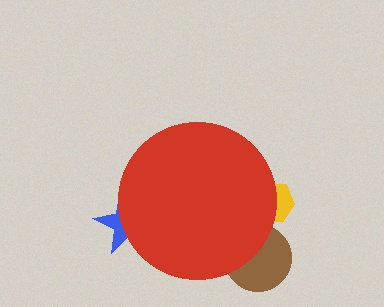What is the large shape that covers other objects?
A red circle.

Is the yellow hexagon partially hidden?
Yes, the yellow hexagon is partially hidden behind the red circle.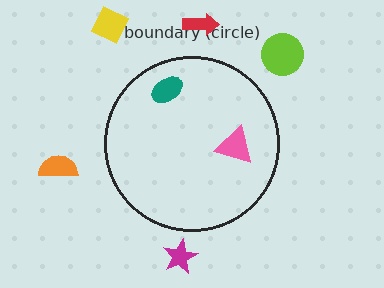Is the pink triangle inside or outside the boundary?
Inside.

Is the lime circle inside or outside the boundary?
Outside.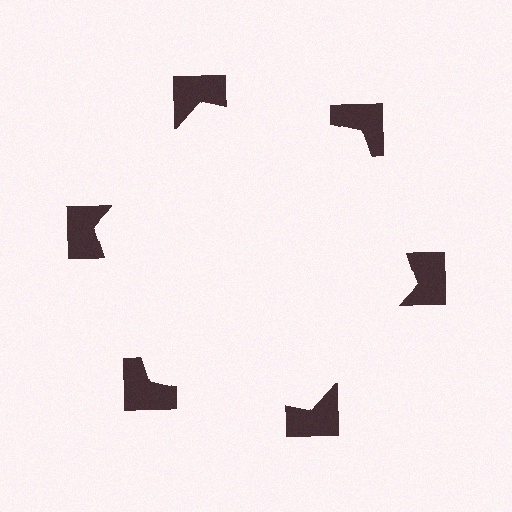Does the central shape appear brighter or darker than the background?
It typically appears slightly brighter than the background, even though no actual brightness change is drawn.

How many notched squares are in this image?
There are 6 — one at each vertex of the illusory hexagon.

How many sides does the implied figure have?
6 sides.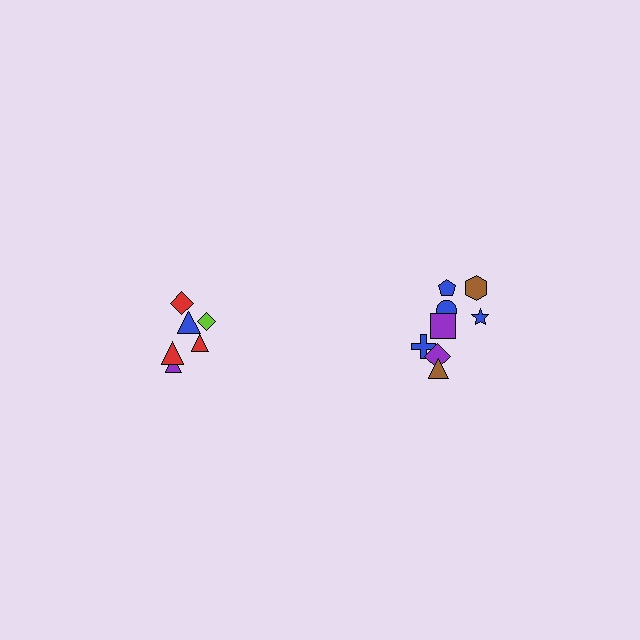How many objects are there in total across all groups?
There are 14 objects.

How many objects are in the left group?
There are 6 objects.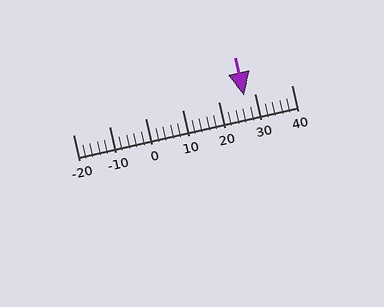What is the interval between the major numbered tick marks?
The major tick marks are spaced 10 units apart.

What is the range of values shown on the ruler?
The ruler shows values from -20 to 40.